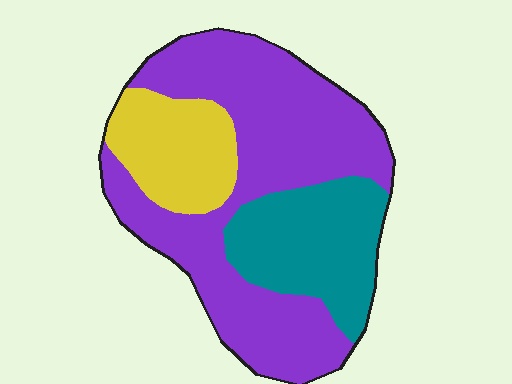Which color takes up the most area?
Purple, at roughly 60%.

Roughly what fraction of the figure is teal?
Teal takes up about one quarter (1/4) of the figure.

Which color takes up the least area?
Yellow, at roughly 20%.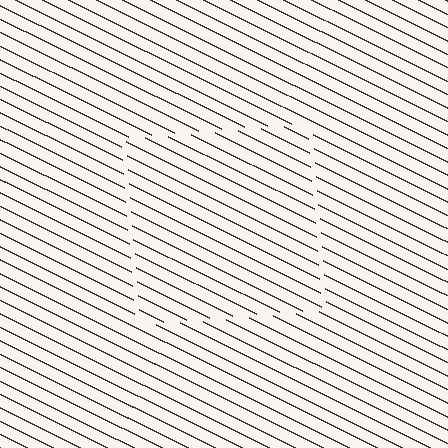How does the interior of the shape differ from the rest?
The interior of the shape contains the same grating, shifted by half a period — the contour is defined by the phase discontinuity where line-ends from the inner and outer gratings abut.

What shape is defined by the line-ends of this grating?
An illusory square. The interior of the shape contains the same grating, shifted by half a period — the contour is defined by the phase discontinuity where line-ends from the inner and outer gratings abut.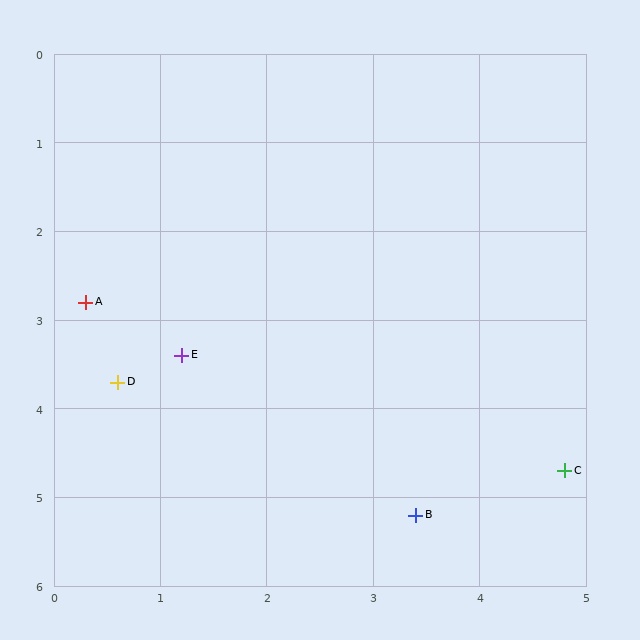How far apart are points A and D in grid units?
Points A and D are about 0.9 grid units apart.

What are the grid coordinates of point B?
Point B is at approximately (3.4, 5.2).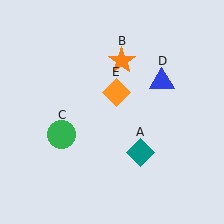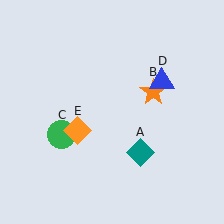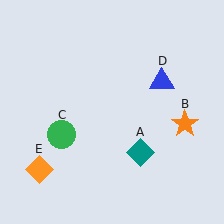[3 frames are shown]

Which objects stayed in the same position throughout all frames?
Teal diamond (object A) and green circle (object C) and blue triangle (object D) remained stationary.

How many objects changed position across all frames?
2 objects changed position: orange star (object B), orange diamond (object E).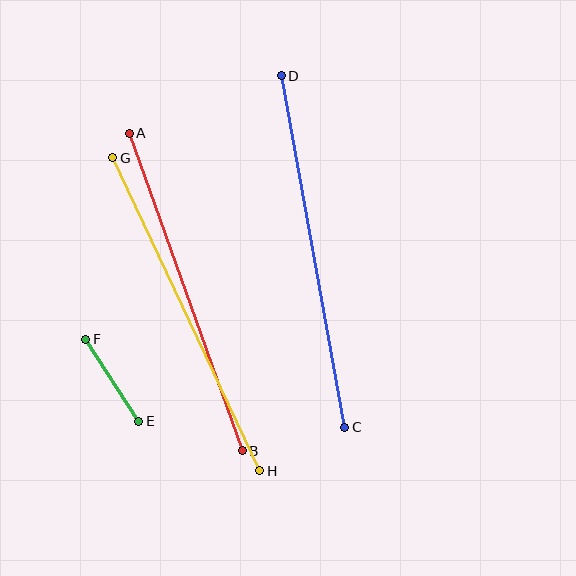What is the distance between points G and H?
The distance is approximately 346 pixels.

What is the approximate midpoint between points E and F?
The midpoint is at approximately (112, 380) pixels.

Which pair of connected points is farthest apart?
Points C and D are farthest apart.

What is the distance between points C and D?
The distance is approximately 357 pixels.